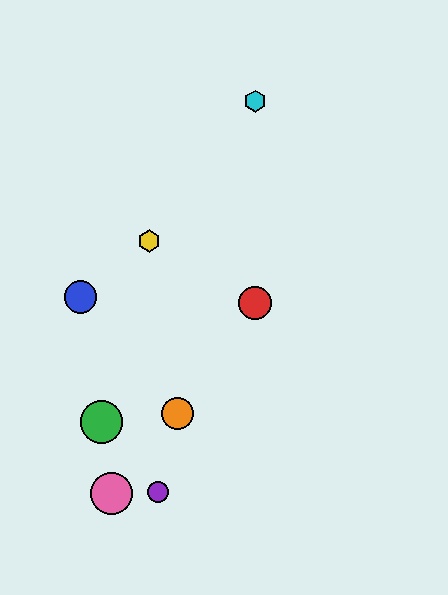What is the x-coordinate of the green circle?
The green circle is at x≈101.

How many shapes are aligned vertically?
2 shapes (the red circle, the cyan hexagon) are aligned vertically.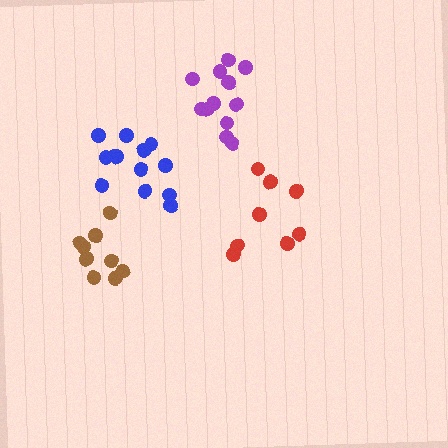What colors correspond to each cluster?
The clusters are colored: blue, brown, purple, red.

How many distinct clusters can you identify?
There are 4 distinct clusters.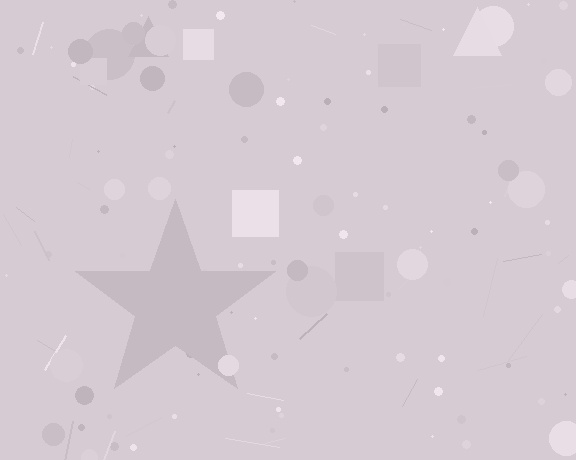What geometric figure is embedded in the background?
A star is embedded in the background.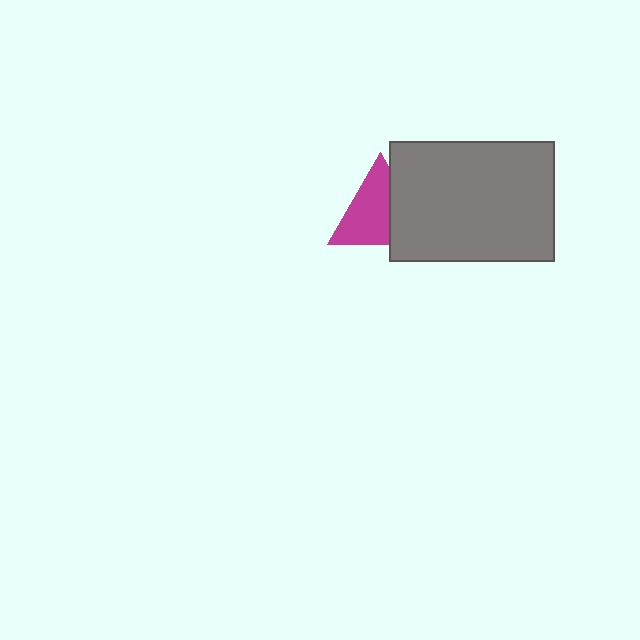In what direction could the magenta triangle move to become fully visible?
The magenta triangle could move left. That would shift it out from behind the gray rectangle entirely.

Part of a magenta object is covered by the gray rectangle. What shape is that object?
It is a triangle.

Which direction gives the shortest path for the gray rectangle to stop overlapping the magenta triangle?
Moving right gives the shortest separation.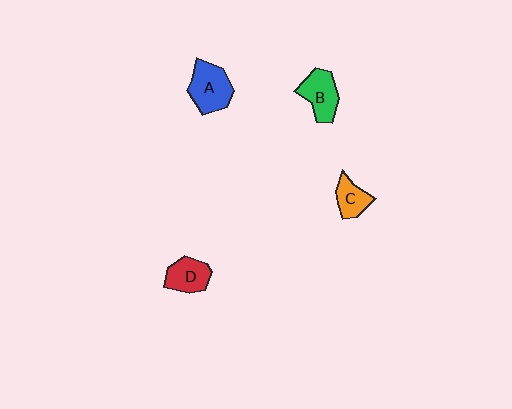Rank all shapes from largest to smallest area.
From largest to smallest: A (blue), B (green), D (red), C (orange).